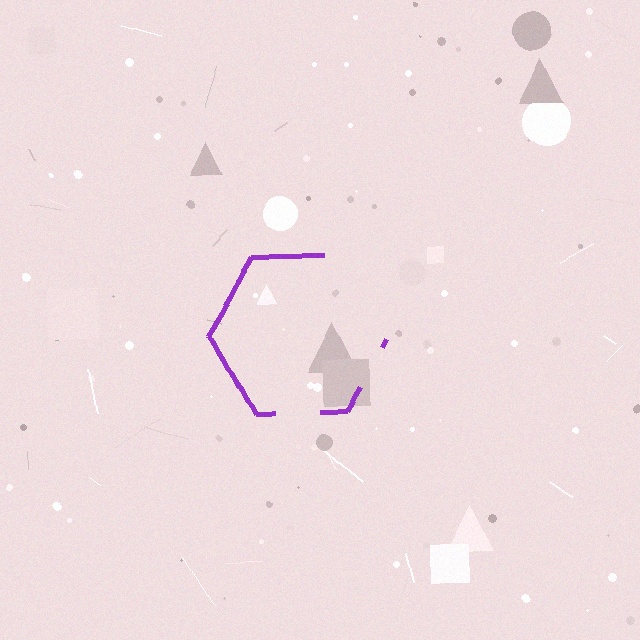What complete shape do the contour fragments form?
The contour fragments form a hexagon.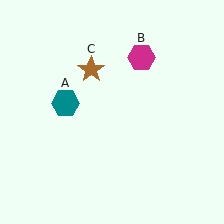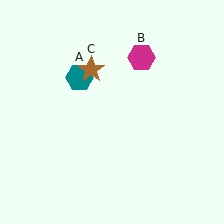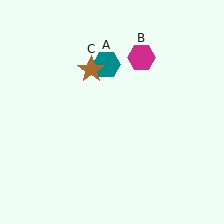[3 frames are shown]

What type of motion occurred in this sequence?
The teal hexagon (object A) rotated clockwise around the center of the scene.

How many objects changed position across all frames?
1 object changed position: teal hexagon (object A).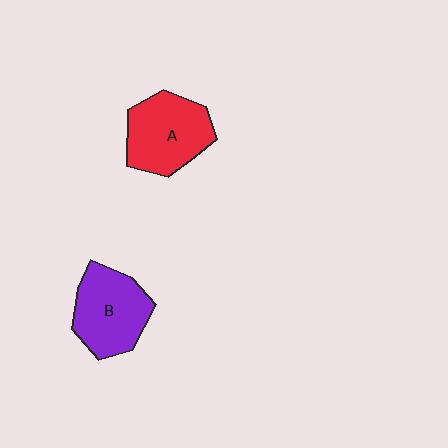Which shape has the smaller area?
Shape B (purple).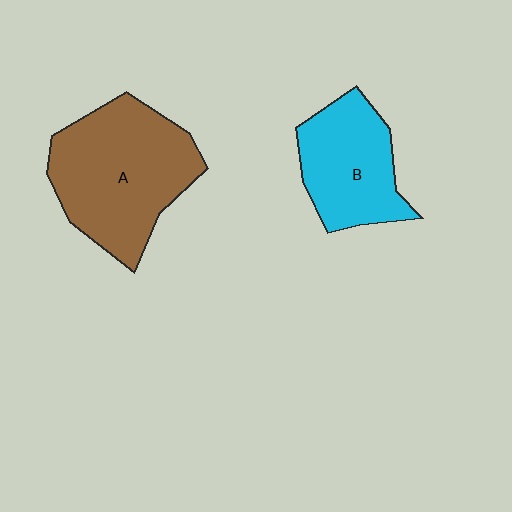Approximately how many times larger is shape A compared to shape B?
Approximately 1.5 times.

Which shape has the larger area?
Shape A (brown).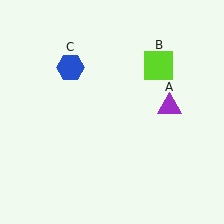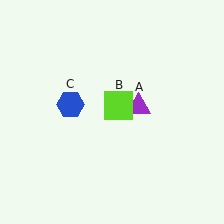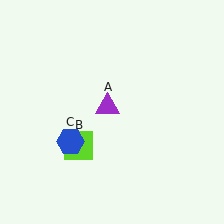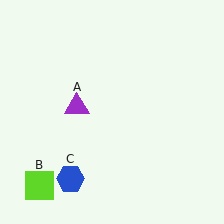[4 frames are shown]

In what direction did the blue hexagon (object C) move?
The blue hexagon (object C) moved down.